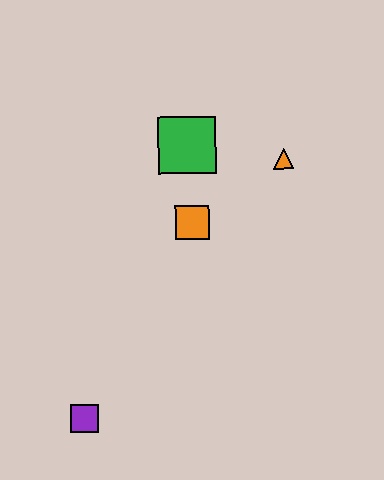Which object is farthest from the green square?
The purple square is farthest from the green square.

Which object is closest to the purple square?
The orange square is closest to the purple square.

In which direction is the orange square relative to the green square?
The orange square is below the green square.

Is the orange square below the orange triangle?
Yes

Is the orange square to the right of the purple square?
Yes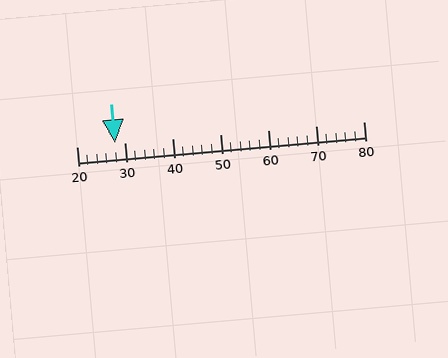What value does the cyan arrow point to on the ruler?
The cyan arrow points to approximately 28.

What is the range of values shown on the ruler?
The ruler shows values from 20 to 80.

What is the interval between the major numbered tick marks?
The major tick marks are spaced 10 units apart.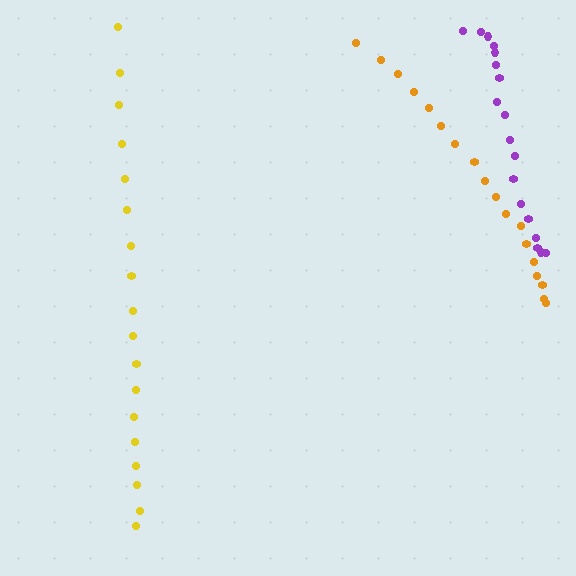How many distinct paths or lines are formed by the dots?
There are 3 distinct paths.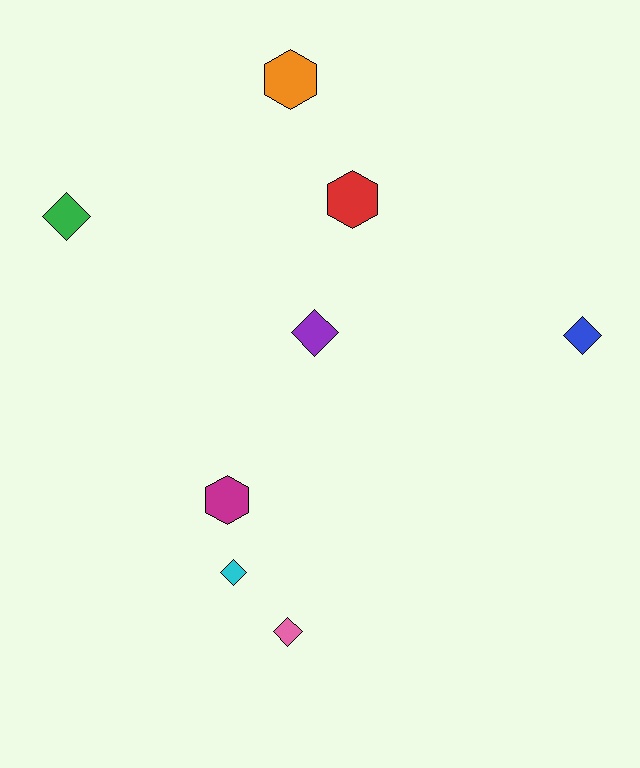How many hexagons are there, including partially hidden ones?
There are 3 hexagons.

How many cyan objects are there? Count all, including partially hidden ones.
There is 1 cyan object.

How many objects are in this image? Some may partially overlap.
There are 8 objects.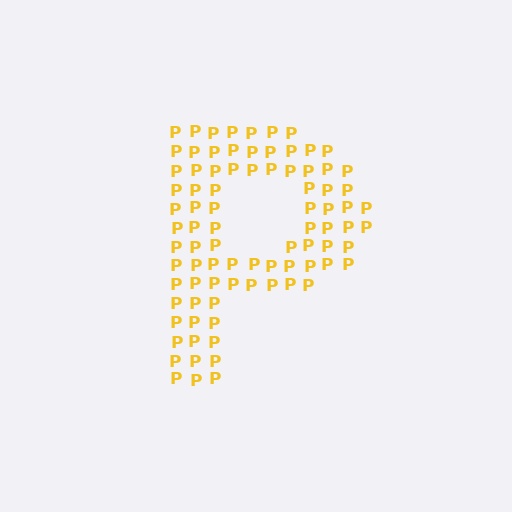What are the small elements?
The small elements are letter P's.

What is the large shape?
The large shape is the letter P.